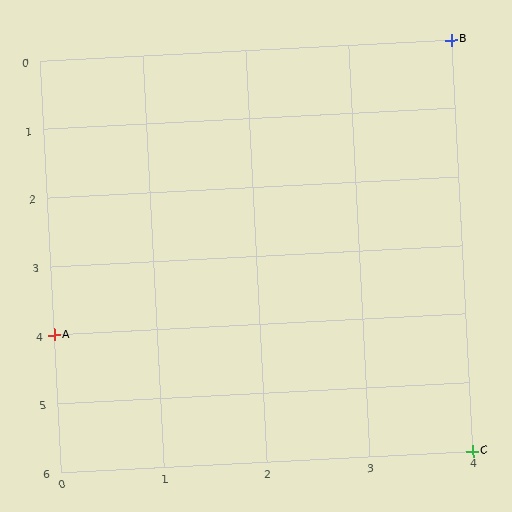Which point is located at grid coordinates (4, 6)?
Point C is at (4, 6).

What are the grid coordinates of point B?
Point B is at grid coordinates (4, 0).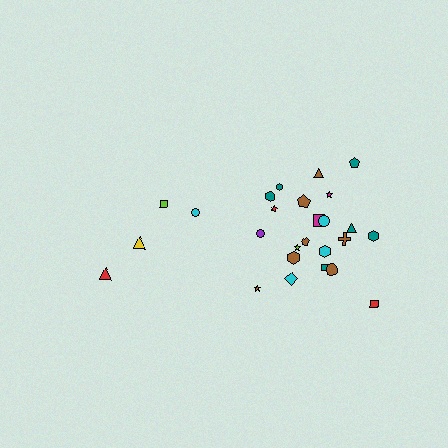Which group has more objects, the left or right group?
The right group.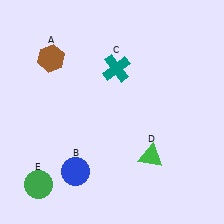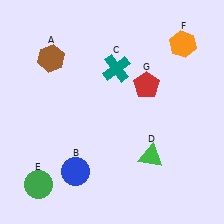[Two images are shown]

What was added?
An orange hexagon (F), a red pentagon (G) were added in Image 2.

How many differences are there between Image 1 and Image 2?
There are 2 differences between the two images.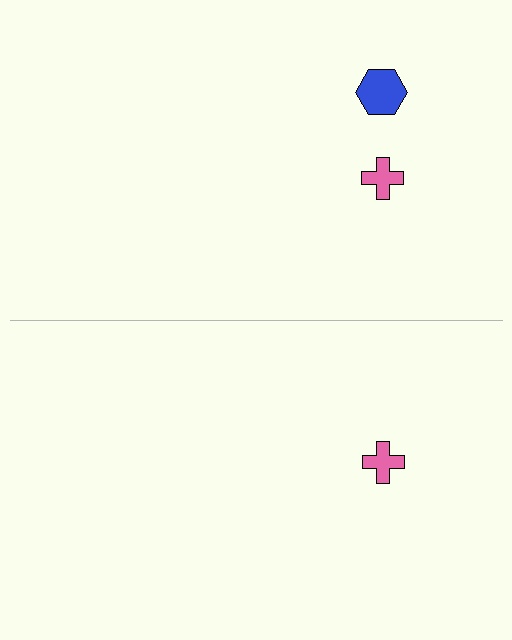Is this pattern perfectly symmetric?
No, the pattern is not perfectly symmetric. A blue hexagon is missing from the bottom side.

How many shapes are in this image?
There are 3 shapes in this image.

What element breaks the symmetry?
A blue hexagon is missing from the bottom side.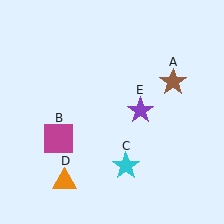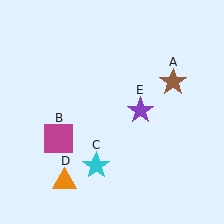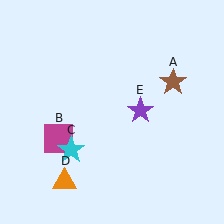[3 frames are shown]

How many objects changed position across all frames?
1 object changed position: cyan star (object C).